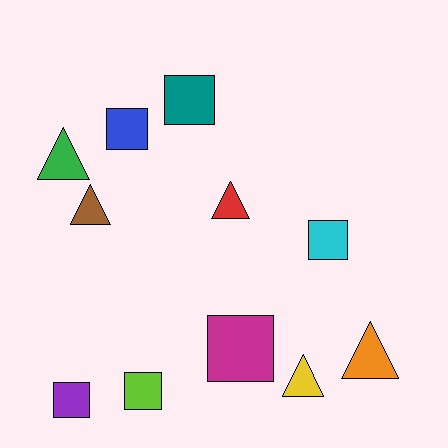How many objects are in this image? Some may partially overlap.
There are 11 objects.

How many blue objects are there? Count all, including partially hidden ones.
There is 1 blue object.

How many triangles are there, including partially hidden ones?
There are 5 triangles.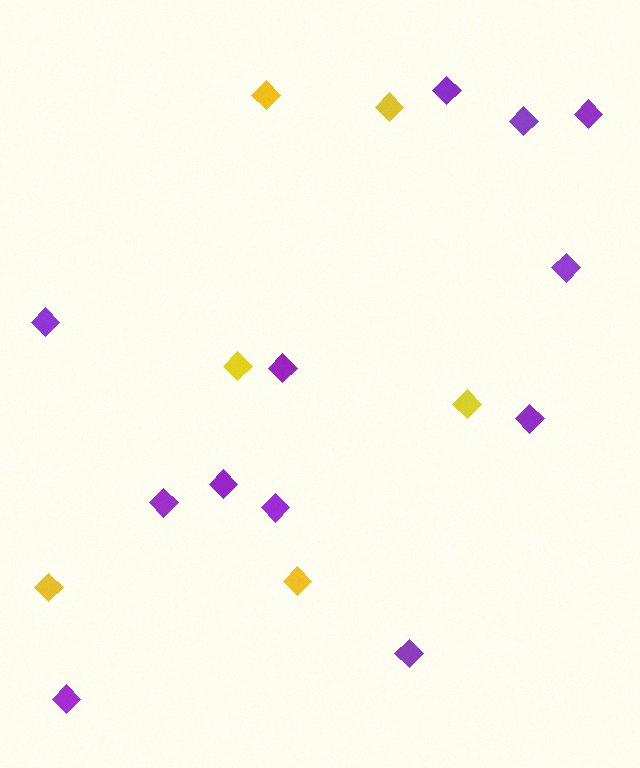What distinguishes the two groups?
There are 2 groups: one group of purple diamonds (12) and one group of yellow diamonds (6).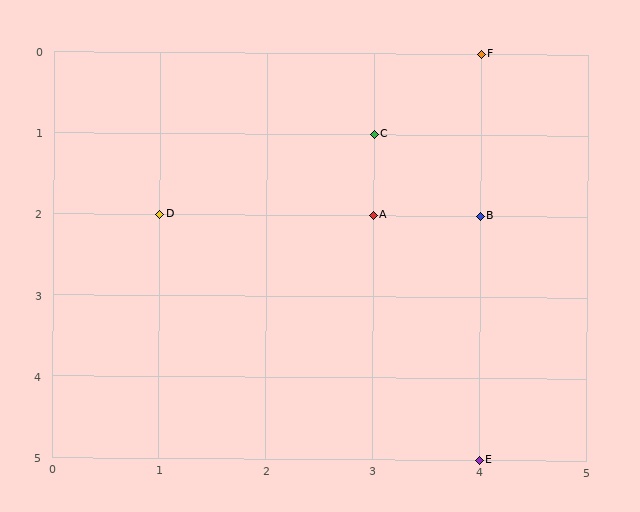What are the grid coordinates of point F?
Point F is at grid coordinates (4, 0).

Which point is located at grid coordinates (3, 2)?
Point A is at (3, 2).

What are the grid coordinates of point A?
Point A is at grid coordinates (3, 2).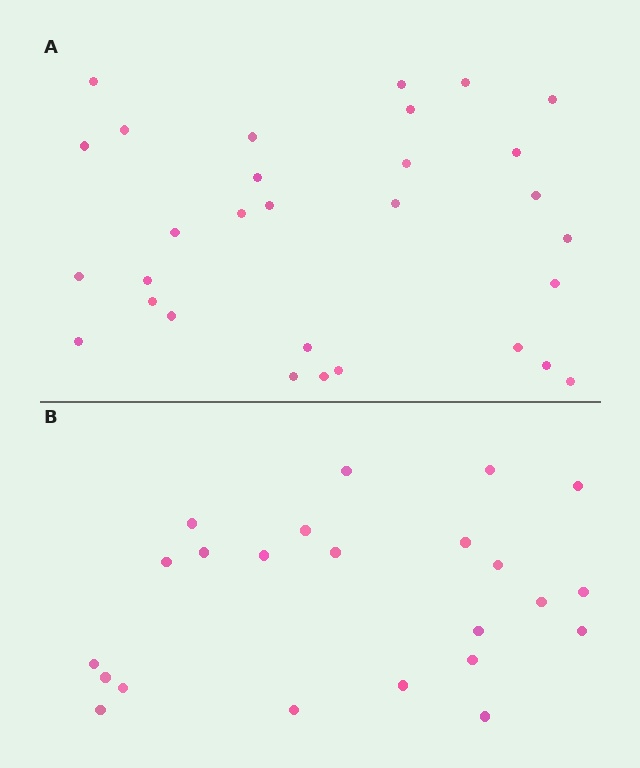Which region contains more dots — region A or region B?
Region A (the top region) has more dots.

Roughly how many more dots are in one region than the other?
Region A has roughly 8 or so more dots than region B.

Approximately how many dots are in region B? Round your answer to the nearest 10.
About 20 dots. (The exact count is 23, which rounds to 20.)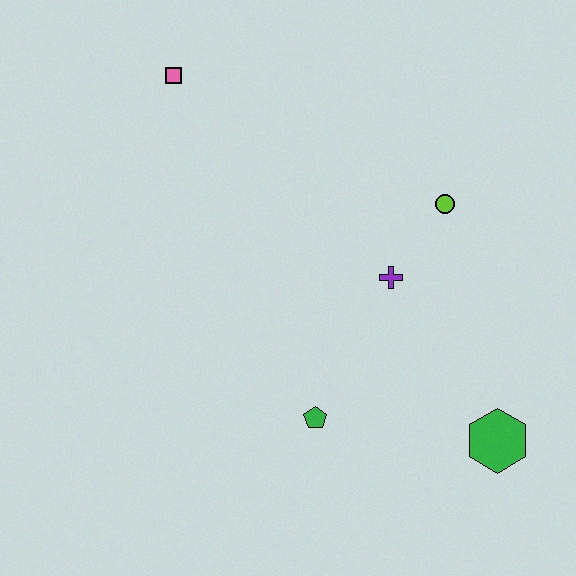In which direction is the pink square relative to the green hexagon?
The pink square is above the green hexagon.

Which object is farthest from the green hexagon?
The pink square is farthest from the green hexagon.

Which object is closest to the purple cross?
The lime circle is closest to the purple cross.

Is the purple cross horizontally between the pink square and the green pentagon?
No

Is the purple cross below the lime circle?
Yes